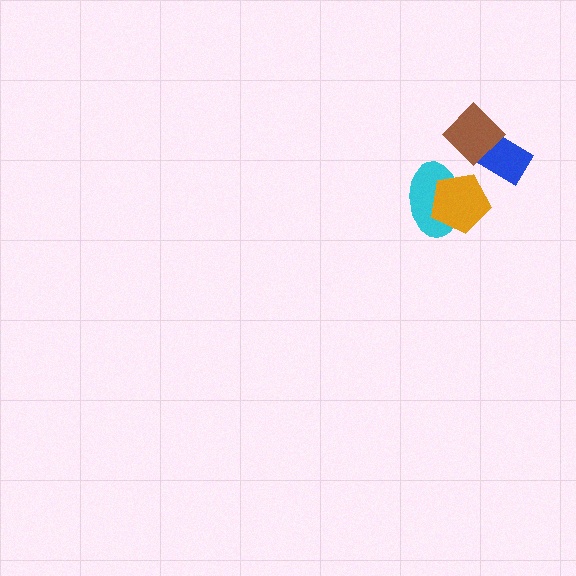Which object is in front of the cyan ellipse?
The orange pentagon is in front of the cyan ellipse.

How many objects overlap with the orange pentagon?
1 object overlaps with the orange pentagon.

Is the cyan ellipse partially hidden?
Yes, it is partially covered by another shape.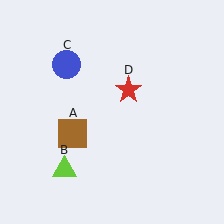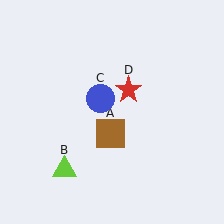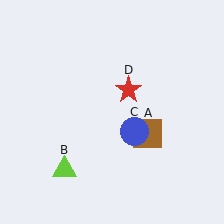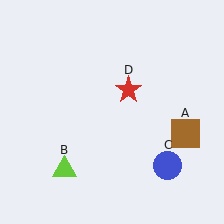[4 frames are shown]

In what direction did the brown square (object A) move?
The brown square (object A) moved right.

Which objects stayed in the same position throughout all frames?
Lime triangle (object B) and red star (object D) remained stationary.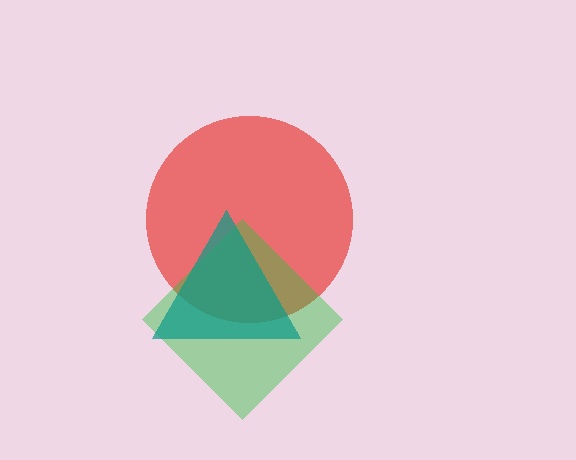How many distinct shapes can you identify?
There are 3 distinct shapes: a red circle, a green diamond, a teal triangle.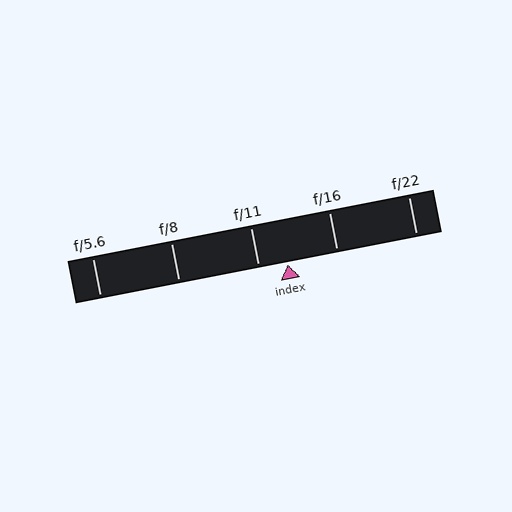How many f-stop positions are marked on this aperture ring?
There are 5 f-stop positions marked.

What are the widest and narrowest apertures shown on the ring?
The widest aperture shown is f/5.6 and the narrowest is f/22.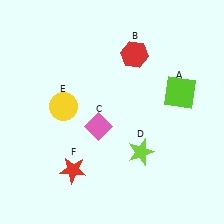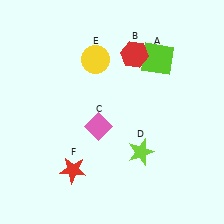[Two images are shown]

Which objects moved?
The objects that moved are: the lime square (A), the yellow circle (E).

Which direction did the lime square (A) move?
The lime square (A) moved up.